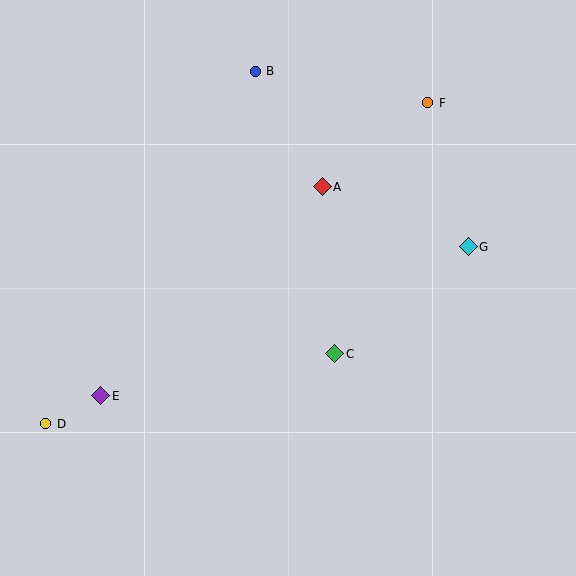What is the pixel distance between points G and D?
The distance between G and D is 458 pixels.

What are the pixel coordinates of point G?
Point G is at (468, 247).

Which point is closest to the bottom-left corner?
Point D is closest to the bottom-left corner.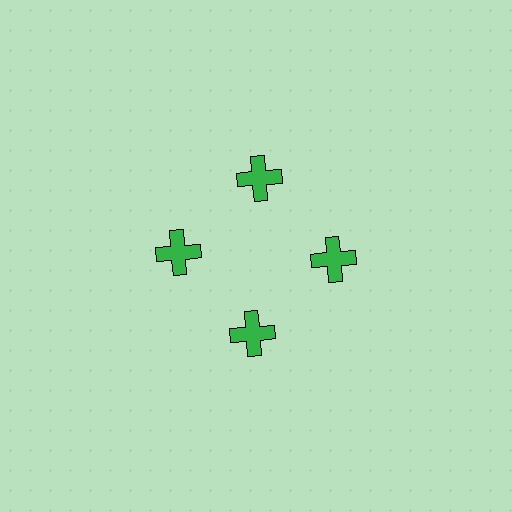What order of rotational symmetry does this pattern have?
This pattern has 4-fold rotational symmetry.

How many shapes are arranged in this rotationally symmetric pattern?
There are 4 shapes, arranged in 4 groups of 1.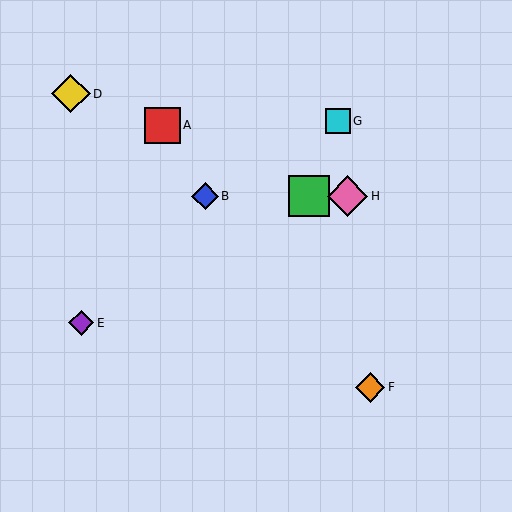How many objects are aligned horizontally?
3 objects (B, C, H) are aligned horizontally.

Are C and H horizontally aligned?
Yes, both are at y≈196.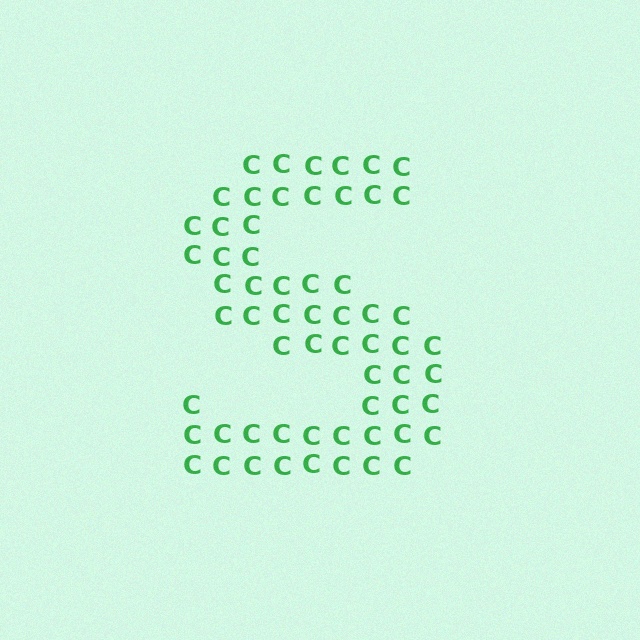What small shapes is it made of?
It is made of small letter C's.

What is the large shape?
The large shape is the letter S.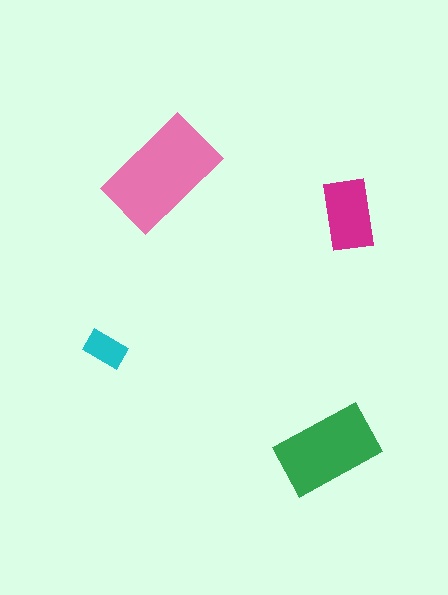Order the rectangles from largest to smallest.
the pink one, the green one, the magenta one, the cyan one.